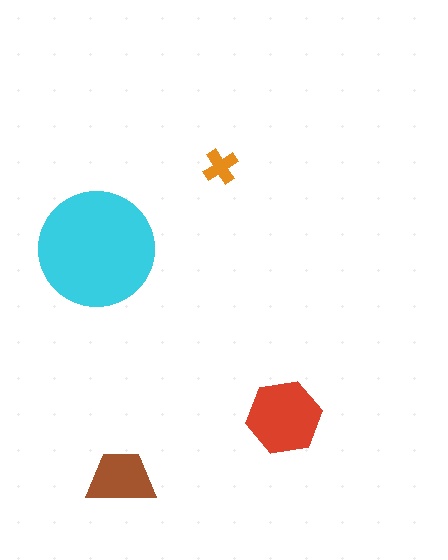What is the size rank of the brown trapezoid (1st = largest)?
3rd.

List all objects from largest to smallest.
The cyan circle, the red hexagon, the brown trapezoid, the orange cross.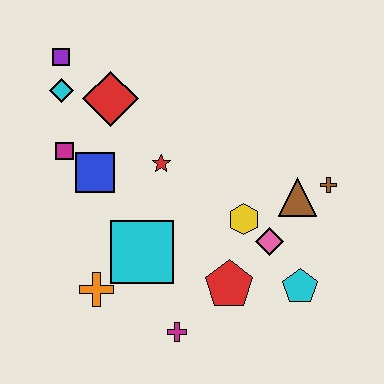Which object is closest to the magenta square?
The blue square is closest to the magenta square.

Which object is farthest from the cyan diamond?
The cyan pentagon is farthest from the cyan diamond.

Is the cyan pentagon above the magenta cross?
Yes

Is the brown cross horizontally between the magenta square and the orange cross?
No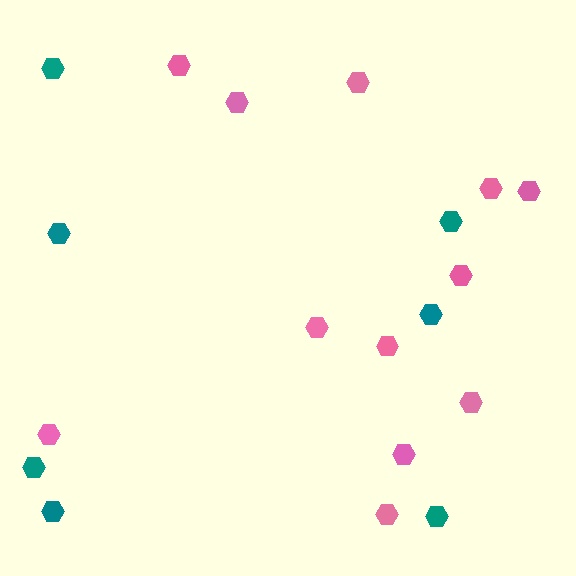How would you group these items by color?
There are 2 groups: one group of teal hexagons (7) and one group of pink hexagons (12).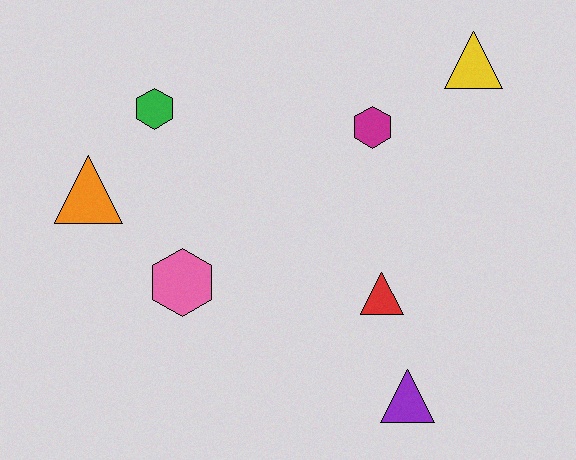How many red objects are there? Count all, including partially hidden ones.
There is 1 red object.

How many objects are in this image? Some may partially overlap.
There are 7 objects.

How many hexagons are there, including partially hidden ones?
There are 3 hexagons.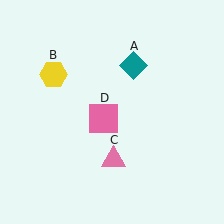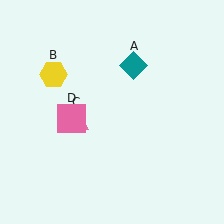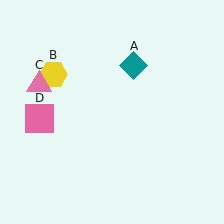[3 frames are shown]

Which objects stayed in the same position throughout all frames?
Teal diamond (object A) and yellow hexagon (object B) remained stationary.